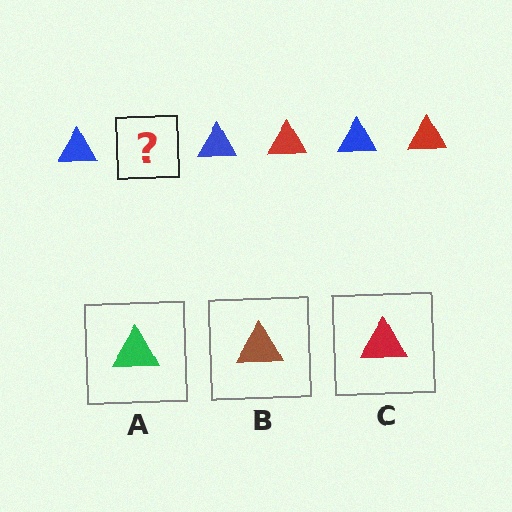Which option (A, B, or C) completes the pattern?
C.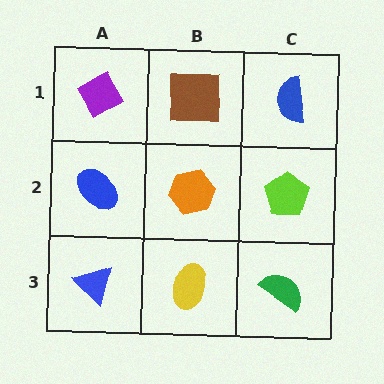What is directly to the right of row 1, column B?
A blue semicircle.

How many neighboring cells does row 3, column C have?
2.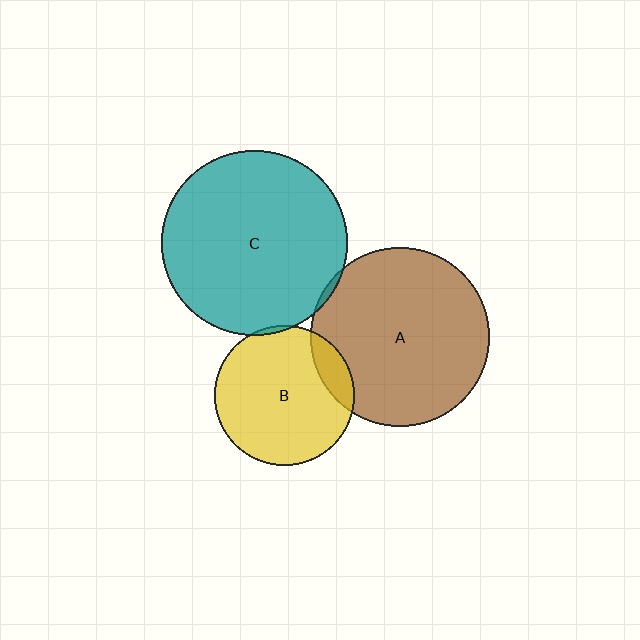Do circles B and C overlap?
Yes.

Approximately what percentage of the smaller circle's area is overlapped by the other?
Approximately 5%.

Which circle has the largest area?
Circle C (teal).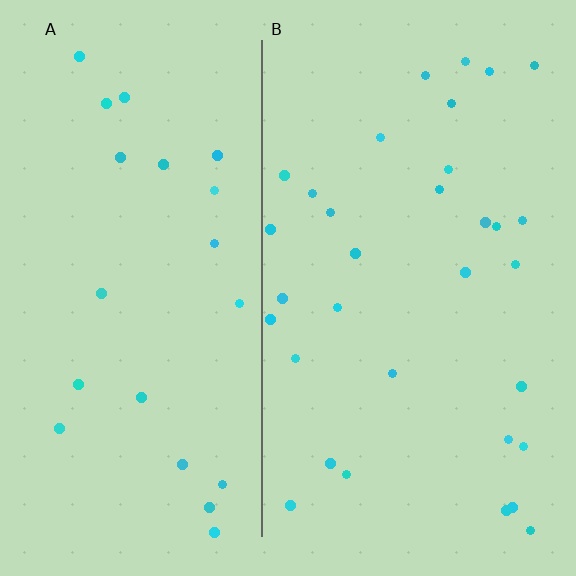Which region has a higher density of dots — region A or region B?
B (the right).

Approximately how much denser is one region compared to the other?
Approximately 1.5× — region B over region A.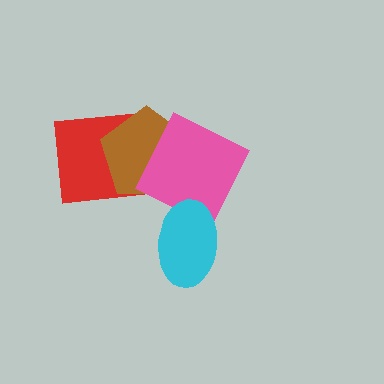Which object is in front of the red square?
The brown pentagon is in front of the red square.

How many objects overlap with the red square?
1 object overlaps with the red square.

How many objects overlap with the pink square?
2 objects overlap with the pink square.